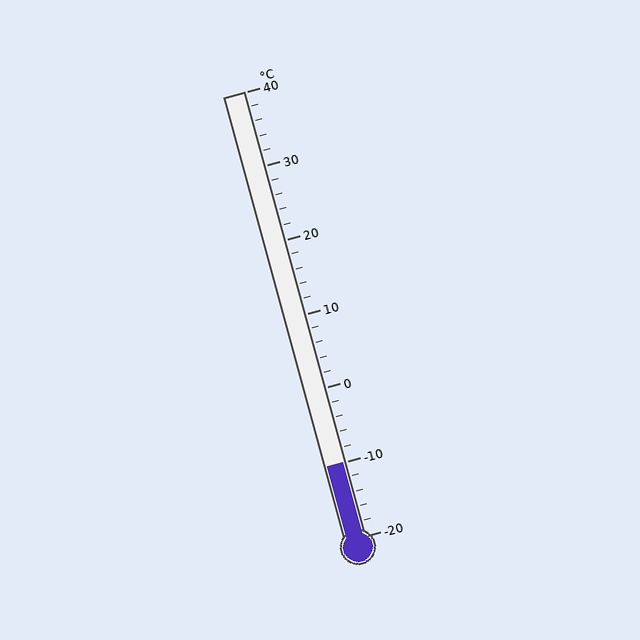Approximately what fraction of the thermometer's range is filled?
The thermometer is filled to approximately 15% of its range.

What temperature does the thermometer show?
The thermometer shows approximately -10°C.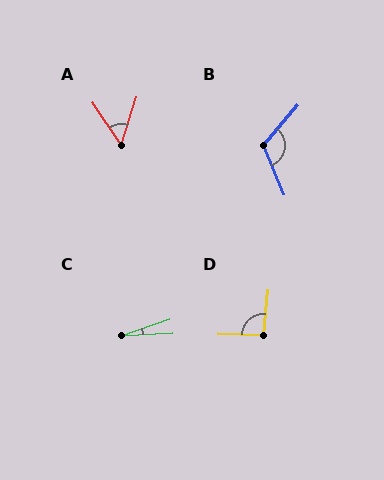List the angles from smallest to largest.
C (17°), A (51°), D (94°), B (117°).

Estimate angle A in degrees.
Approximately 51 degrees.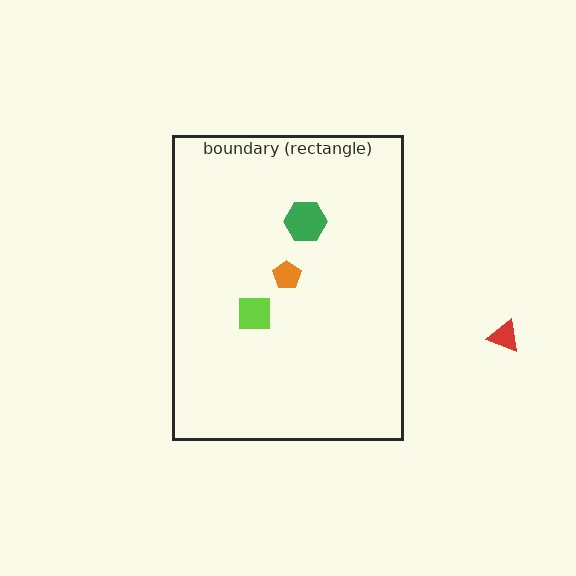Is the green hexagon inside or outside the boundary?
Inside.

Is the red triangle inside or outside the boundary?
Outside.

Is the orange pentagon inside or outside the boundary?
Inside.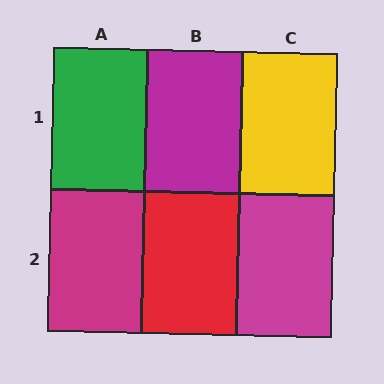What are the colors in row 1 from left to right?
Green, magenta, yellow.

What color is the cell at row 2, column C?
Magenta.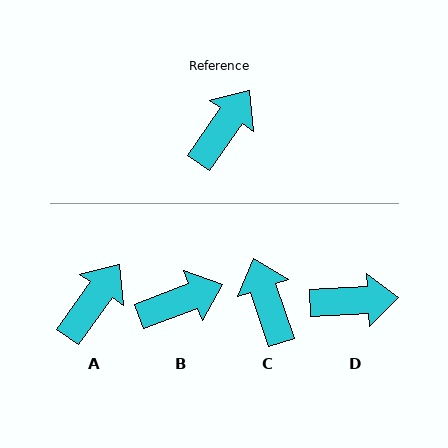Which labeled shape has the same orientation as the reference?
A.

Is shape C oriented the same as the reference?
No, it is off by about 54 degrees.